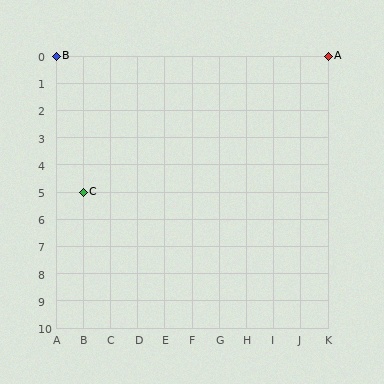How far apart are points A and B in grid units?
Points A and B are 10 columns apart.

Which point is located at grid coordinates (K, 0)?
Point A is at (K, 0).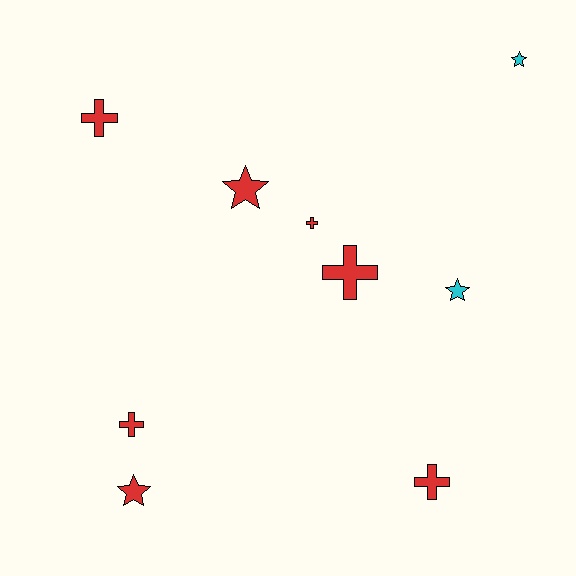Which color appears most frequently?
Red, with 7 objects.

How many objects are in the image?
There are 9 objects.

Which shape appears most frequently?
Cross, with 5 objects.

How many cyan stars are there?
There are 2 cyan stars.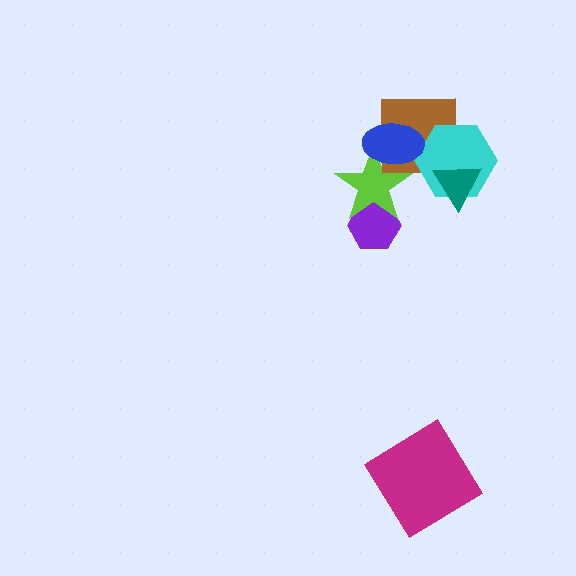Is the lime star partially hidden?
Yes, it is partially covered by another shape.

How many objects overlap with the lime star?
3 objects overlap with the lime star.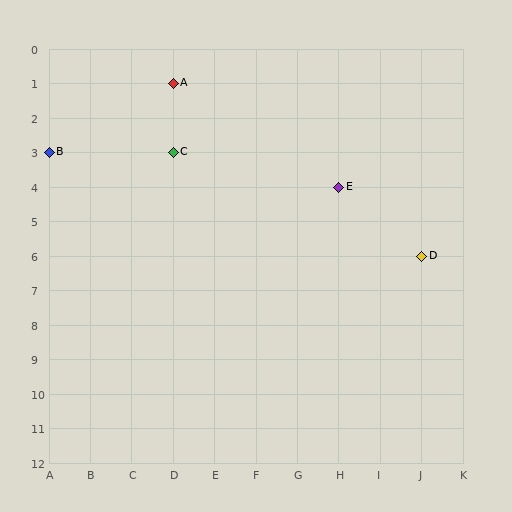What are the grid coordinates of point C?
Point C is at grid coordinates (D, 3).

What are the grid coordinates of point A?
Point A is at grid coordinates (D, 1).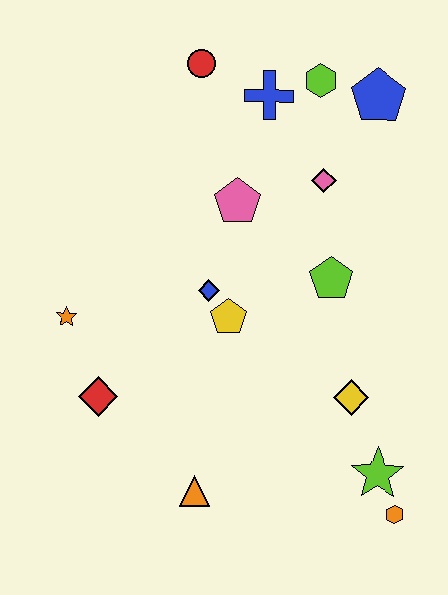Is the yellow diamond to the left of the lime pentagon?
No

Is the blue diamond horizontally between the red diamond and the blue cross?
Yes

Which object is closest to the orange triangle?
The red diamond is closest to the orange triangle.